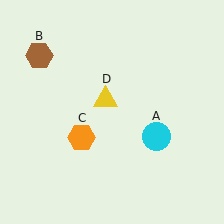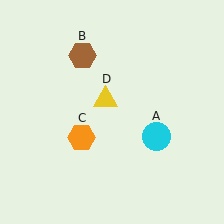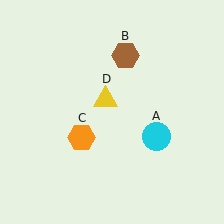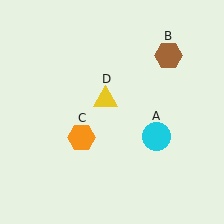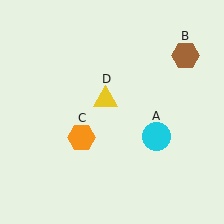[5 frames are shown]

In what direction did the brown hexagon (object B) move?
The brown hexagon (object B) moved right.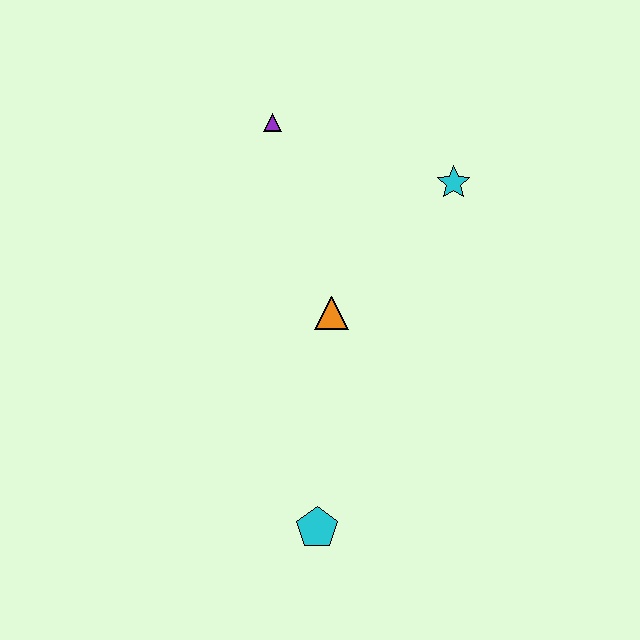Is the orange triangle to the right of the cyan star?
No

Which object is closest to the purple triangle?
The cyan star is closest to the purple triangle.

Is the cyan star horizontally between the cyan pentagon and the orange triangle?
No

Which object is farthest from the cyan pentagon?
The purple triangle is farthest from the cyan pentagon.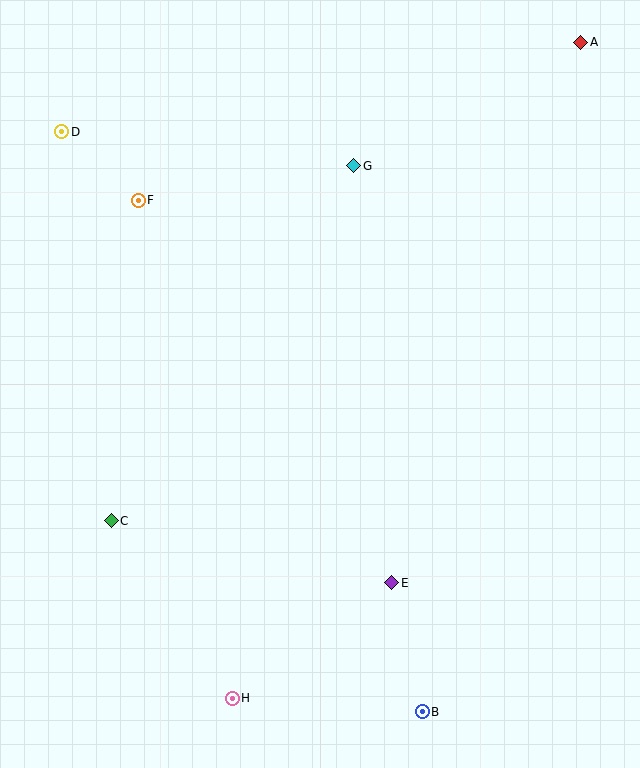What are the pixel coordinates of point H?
Point H is at (232, 698).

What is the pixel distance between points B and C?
The distance between B and C is 365 pixels.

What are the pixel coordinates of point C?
Point C is at (111, 521).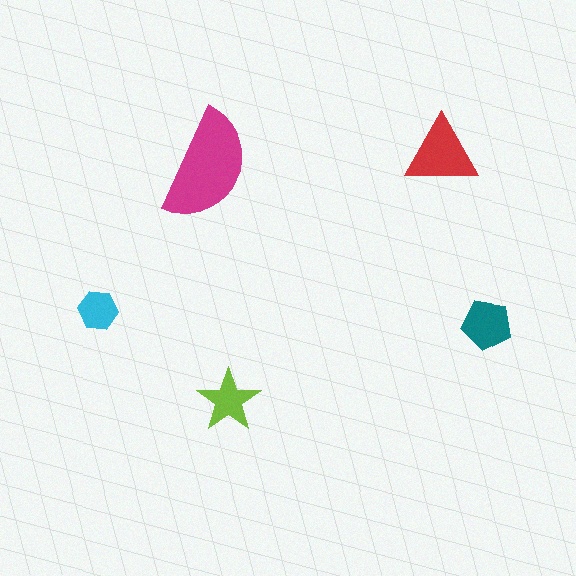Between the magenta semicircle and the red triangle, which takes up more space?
The magenta semicircle.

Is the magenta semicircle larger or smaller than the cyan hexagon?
Larger.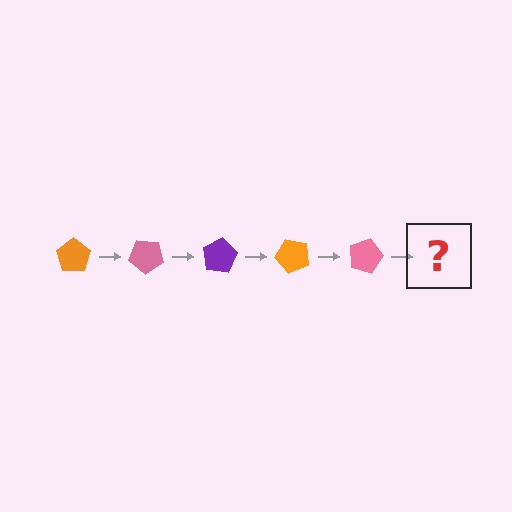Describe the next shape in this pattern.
It should be a purple pentagon, rotated 200 degrees from the start.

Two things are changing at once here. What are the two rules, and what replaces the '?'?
The two rules are that it rotates 40 degrees each step and the color cycles through orange, pink, and purple. The '?' should be a purple pentagon, rotated 200 degrees from the start.